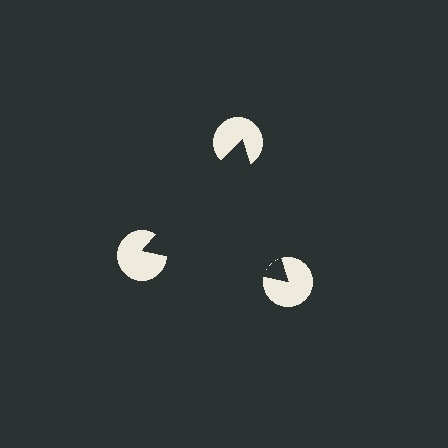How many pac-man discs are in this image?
There are 3 — one at each vertex of the illusory triangle.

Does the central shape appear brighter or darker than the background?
It typically appears slightly darker than the background, even though no actual brightness change is drawn.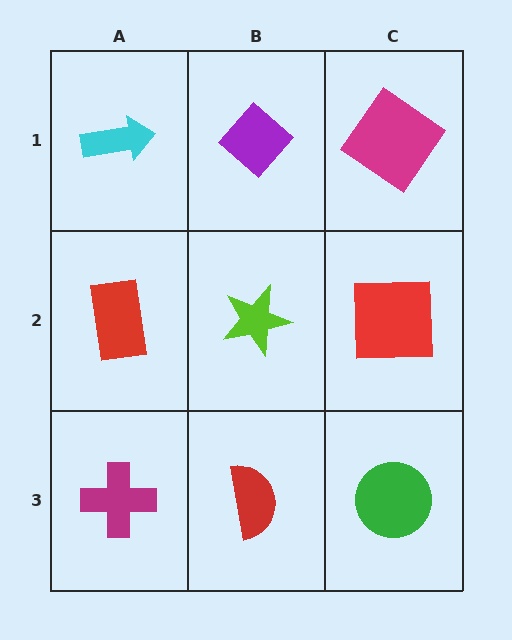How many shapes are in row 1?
3 shapes.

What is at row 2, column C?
A red square.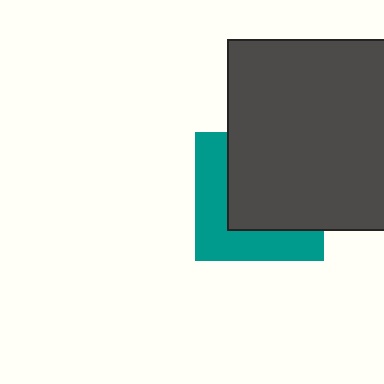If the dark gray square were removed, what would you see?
You would see the complete teal square.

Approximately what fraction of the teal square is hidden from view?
Roughly 58% of the teal square is hidden behind the dark gray square.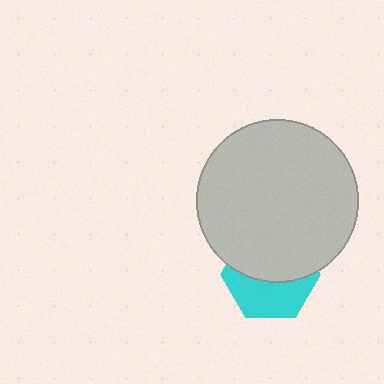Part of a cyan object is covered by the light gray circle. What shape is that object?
It is a hexagon.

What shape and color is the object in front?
The object in front is a light gray circle.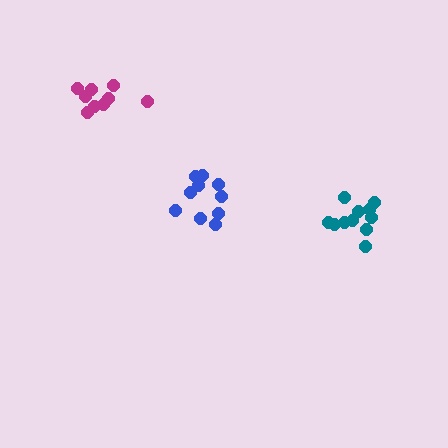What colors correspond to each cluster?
The clusters are colored: blue, teal, magenta.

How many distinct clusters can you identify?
There are 3 distinct clusters.